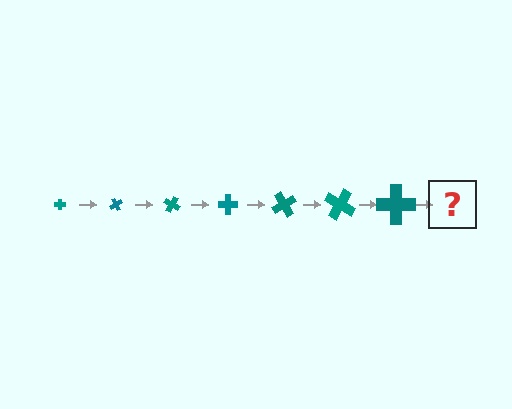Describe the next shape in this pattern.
It should be a cross, larger than the previous one and rotated 420 degrees from the start.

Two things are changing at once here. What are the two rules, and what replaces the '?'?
The two rules are that the cross grows larger each step and it rotates 60 degrees each step. The '?' should be a cross, larger than the previous one and rotated 420 degrees from the start.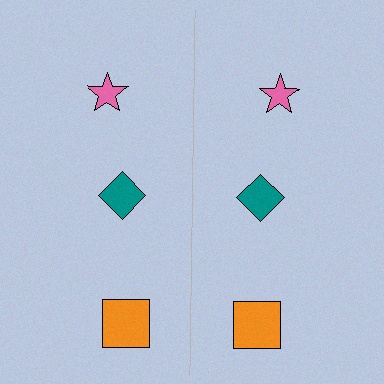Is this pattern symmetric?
Yes, this pattern has bilateral (reflection) symmetry.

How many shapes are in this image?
There are 6 shapes in this image.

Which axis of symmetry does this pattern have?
The pattern has a vertical axis of symmetry running through the center of the image.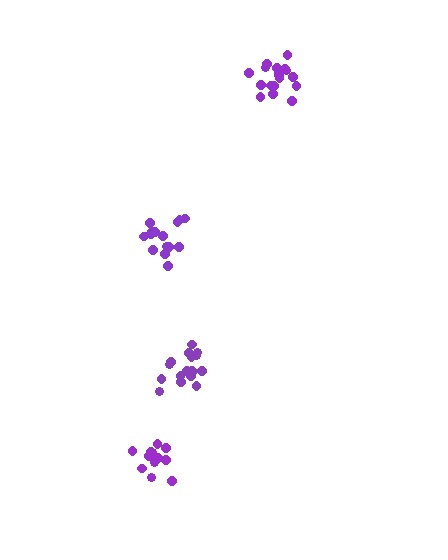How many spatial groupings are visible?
There are 4 spatial groupings.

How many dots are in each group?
Group 1: 18 dots, Group 2: 12 dots, Group 3: 16 dots, Group 4: 18 dots (64 total).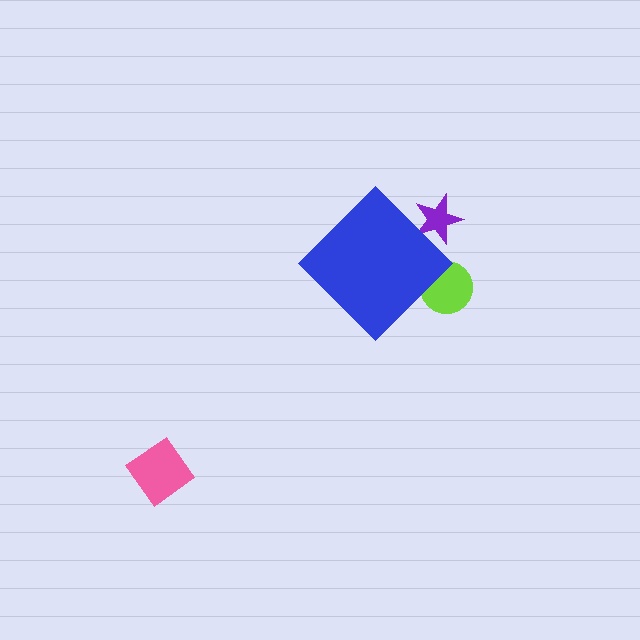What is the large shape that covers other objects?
A blue diamond.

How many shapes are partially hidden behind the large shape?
2 shapes are partially hidden.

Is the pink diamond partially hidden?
No, the pink diamond is fully visible.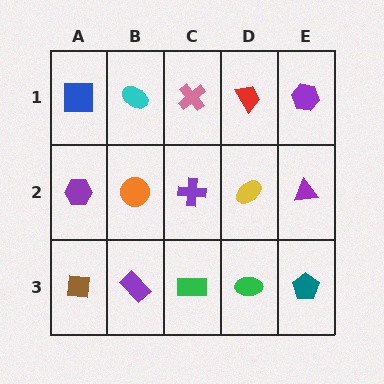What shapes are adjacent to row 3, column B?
An orange circle (row 2, column B), a brown square (row 3, column A), a green rectangle (row 3, column C).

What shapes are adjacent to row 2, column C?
A pink cross (row 1, column C), a green rectangle (row 3, column C), an orange circle (row 2, column B), a yellow ellipse (row 2, column D).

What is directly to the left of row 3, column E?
A green ellipse.